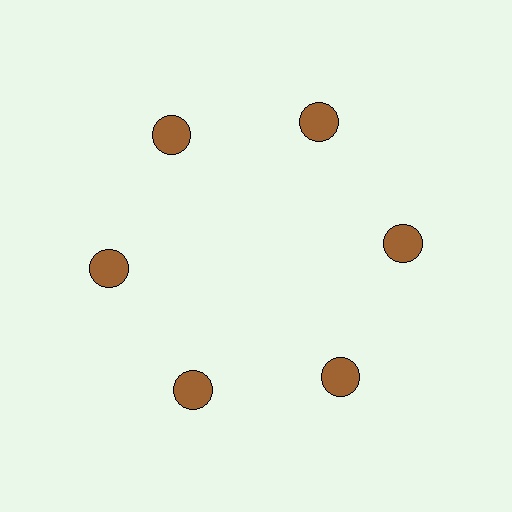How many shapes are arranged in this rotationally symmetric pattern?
There are 6 shapes, arranged in 6 groups of 1.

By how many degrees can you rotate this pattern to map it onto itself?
The pattern maps onto itself every 60 degrees of rotation.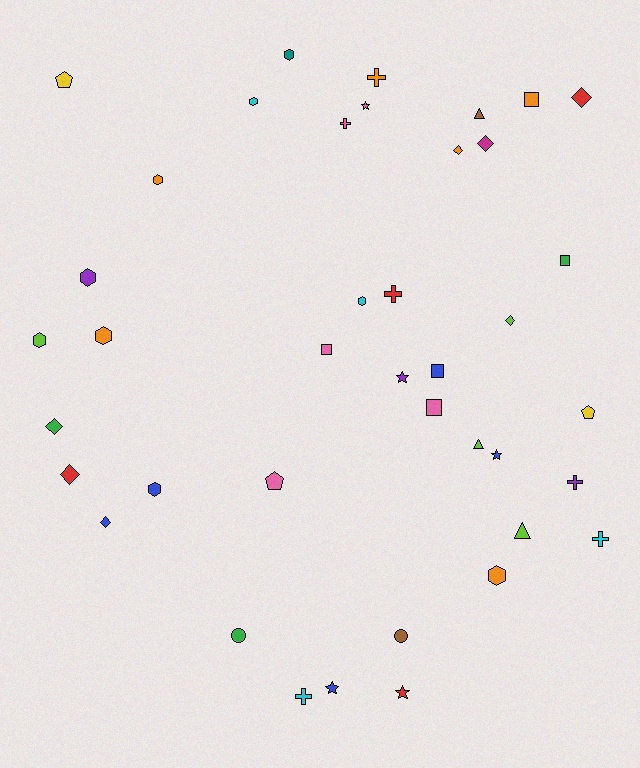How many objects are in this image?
There are 40 objects.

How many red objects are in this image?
There are 4 red objects.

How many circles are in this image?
There are 2 circles.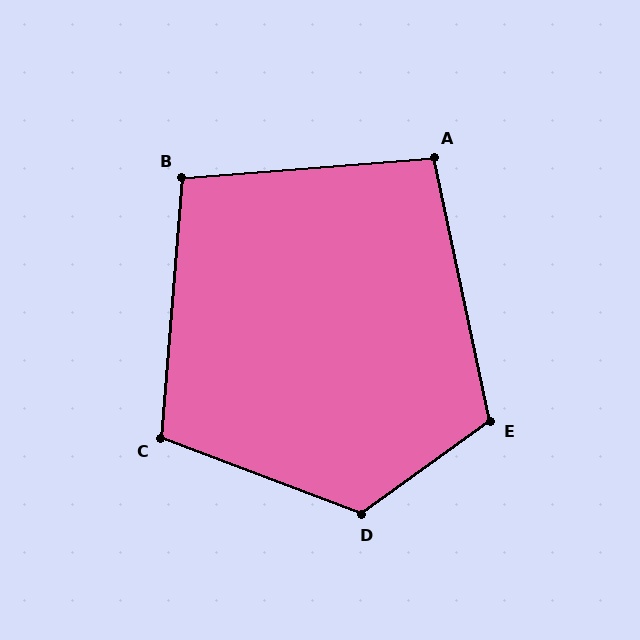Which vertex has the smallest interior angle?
A, at approximately 98 degrees.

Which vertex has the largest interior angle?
D, at approximately 124 degrees.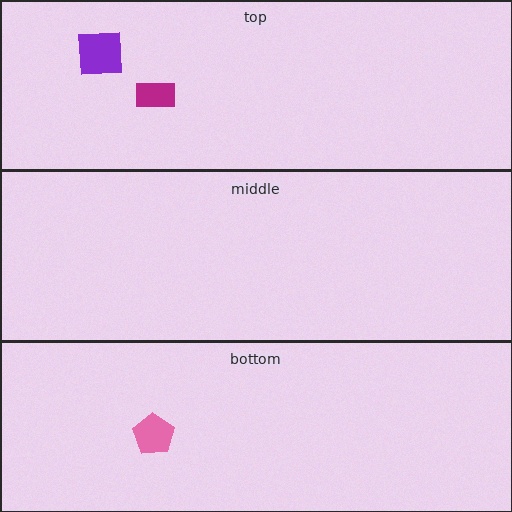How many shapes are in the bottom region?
1.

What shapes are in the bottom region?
The pink pentagon.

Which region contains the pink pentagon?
The bottom region.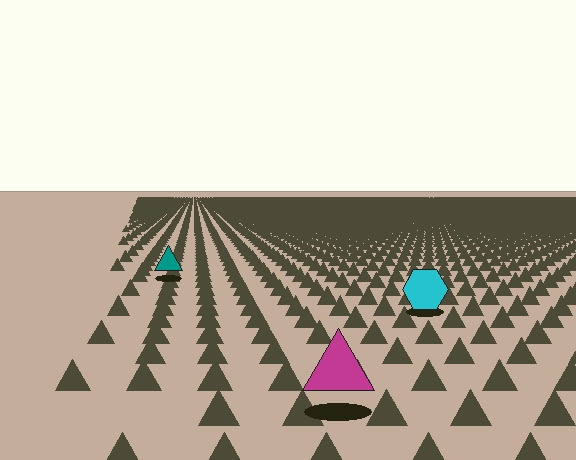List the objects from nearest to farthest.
From nearest to farthest: the magenta triangle, the cyan hexagon, the teal triangle.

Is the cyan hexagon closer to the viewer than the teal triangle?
Yes. The cyan hexagon is closer — you can tell from the texture gradient: the ground texture is coarser near it.